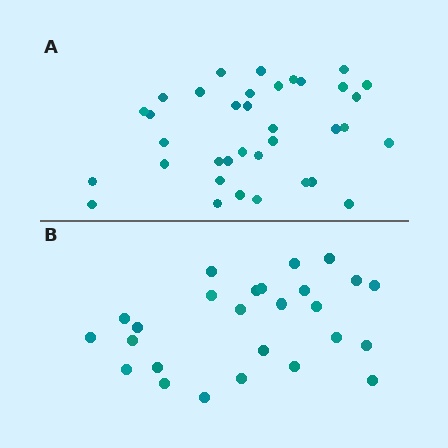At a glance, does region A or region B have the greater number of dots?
Region A (the top region) has more dots.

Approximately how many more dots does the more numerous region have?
Region A has roughly 10 or so more dots than region B.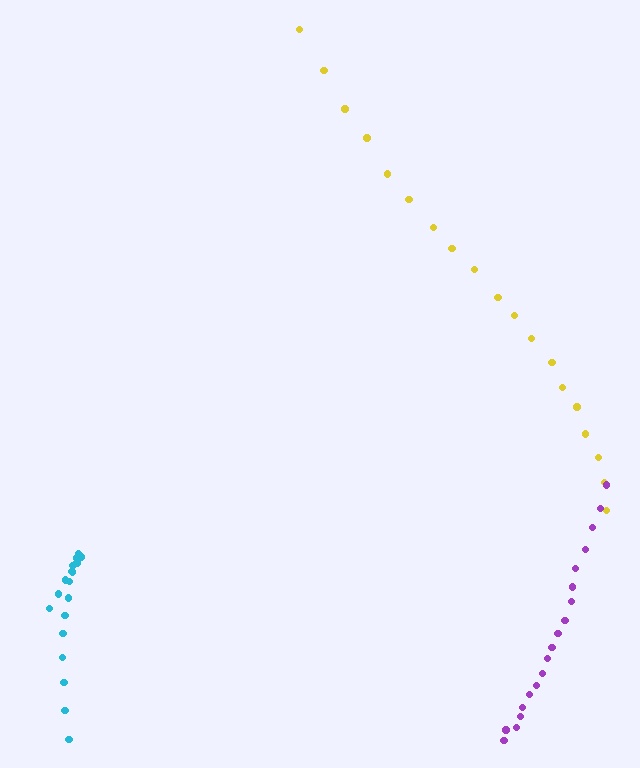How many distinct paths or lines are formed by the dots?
There are 3 distinct paths.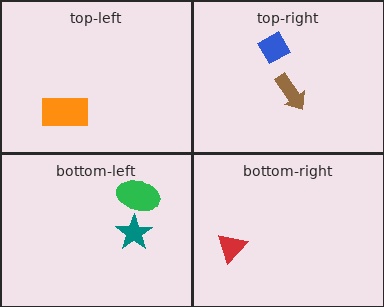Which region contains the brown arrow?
The top-right region.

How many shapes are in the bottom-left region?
2.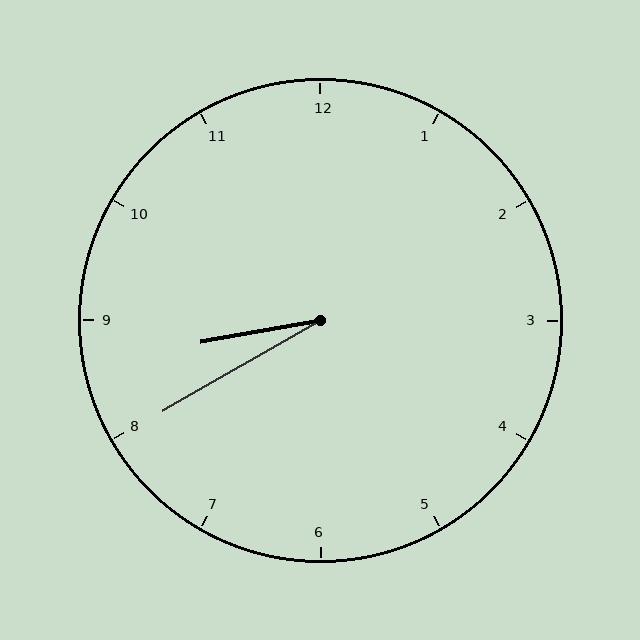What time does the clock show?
8:40.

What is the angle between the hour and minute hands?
Approximately 20 degrees.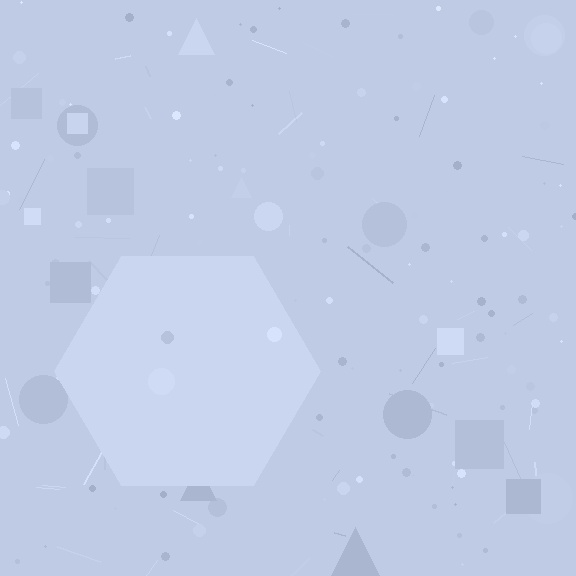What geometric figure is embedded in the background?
A hexagon is embedded in the background.